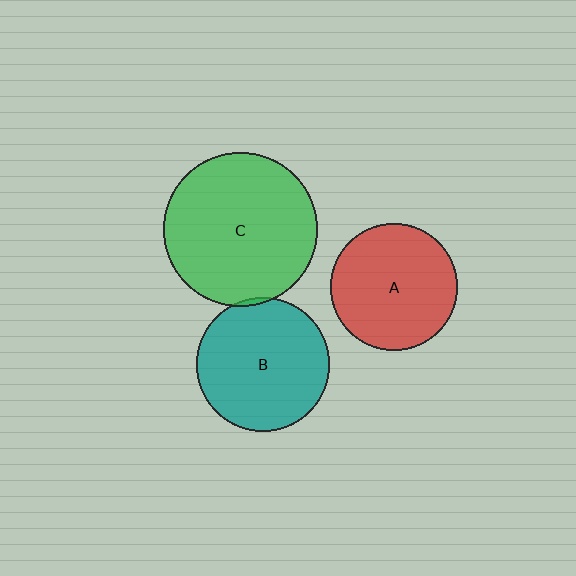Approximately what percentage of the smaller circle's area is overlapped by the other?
Approximately 5%.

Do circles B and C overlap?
Yes.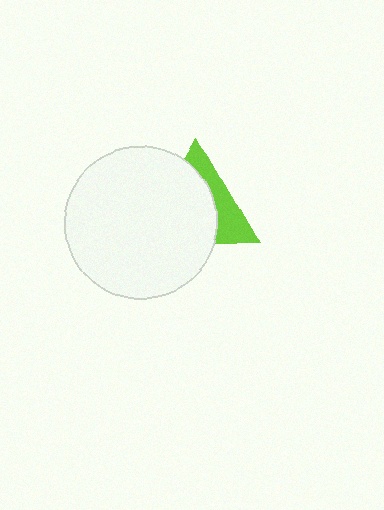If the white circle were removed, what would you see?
You would see the complete lime triangle.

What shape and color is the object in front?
The object in front is a white circle.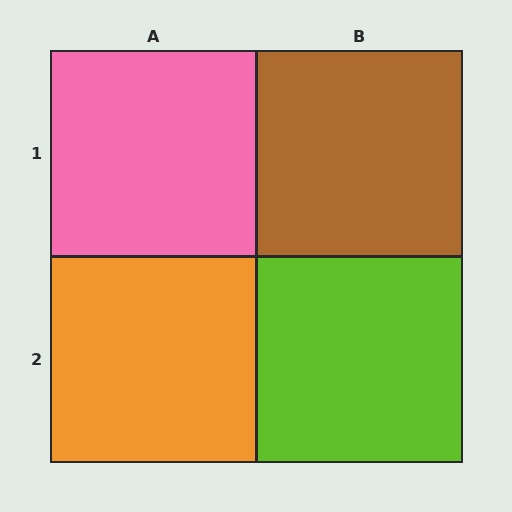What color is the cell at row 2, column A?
Orange.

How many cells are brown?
1 cell is brown.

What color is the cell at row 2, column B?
Lime.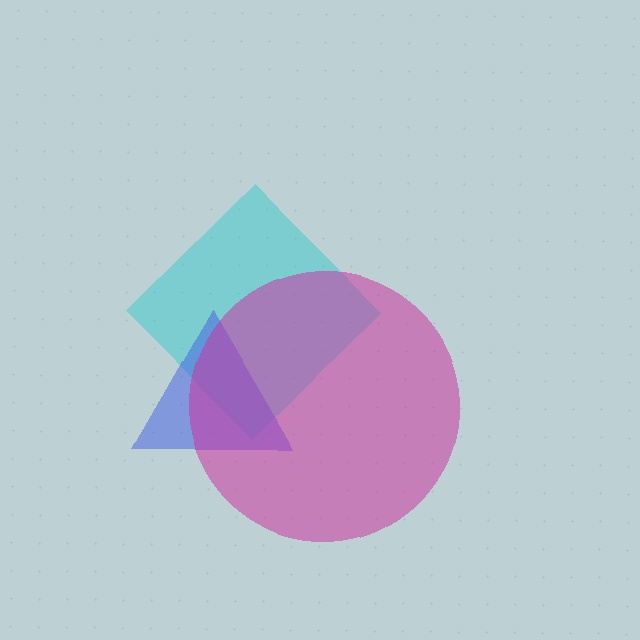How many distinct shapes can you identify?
There are 3 distinct shapes: a cyan diamond, a blue triangle, a magenta circle.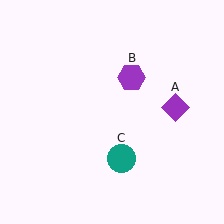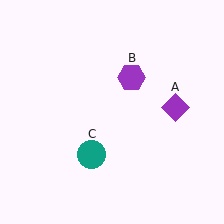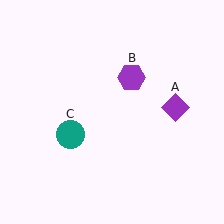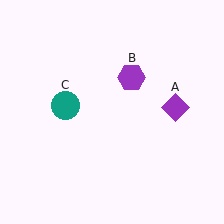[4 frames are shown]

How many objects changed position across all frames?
1 object changed position: teal circle (object C).